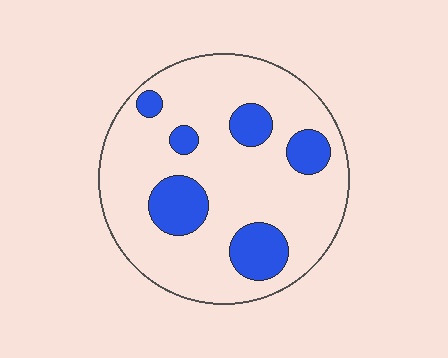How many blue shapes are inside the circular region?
6.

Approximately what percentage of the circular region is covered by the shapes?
Approximately 20%.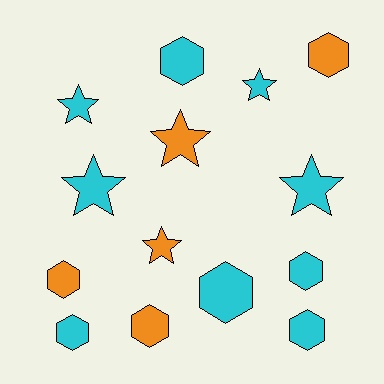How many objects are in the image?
There are 14 objects.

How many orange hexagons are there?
There are 3 orange hexagons.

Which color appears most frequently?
Cyan, with 9 objects.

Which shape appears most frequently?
Hexagon, with 8 objects.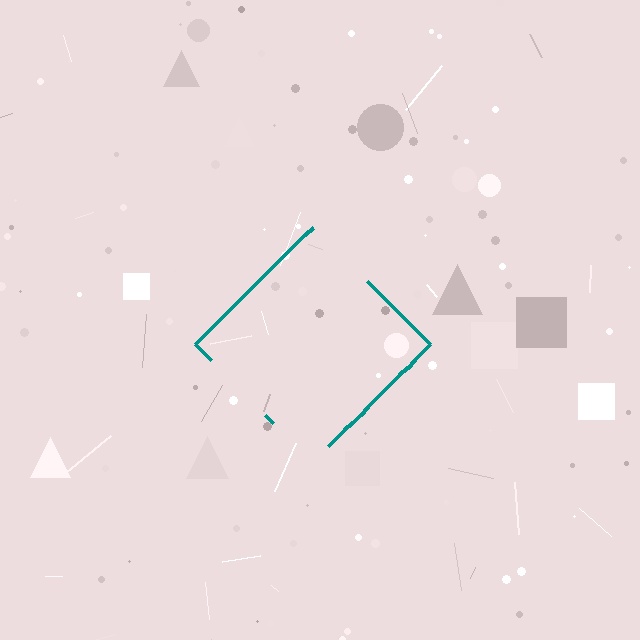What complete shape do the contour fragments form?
The contour fragments form a diamond.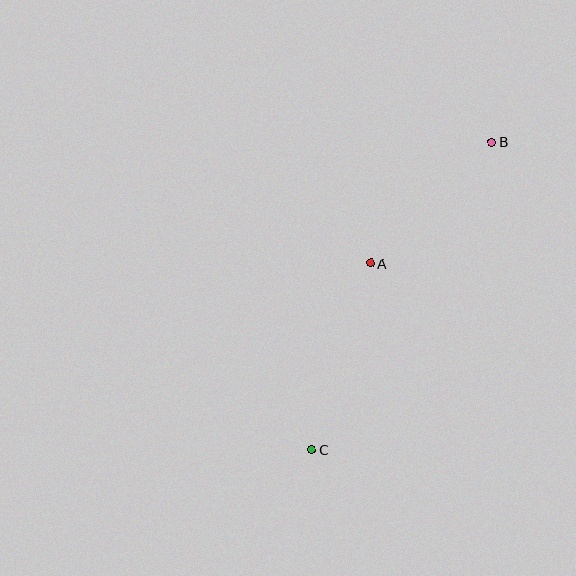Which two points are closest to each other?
Points A and B are closest to each other.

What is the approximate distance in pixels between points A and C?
The distance between A and C is approximately 196 pixels.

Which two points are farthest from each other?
Points B and C are farthest from each other.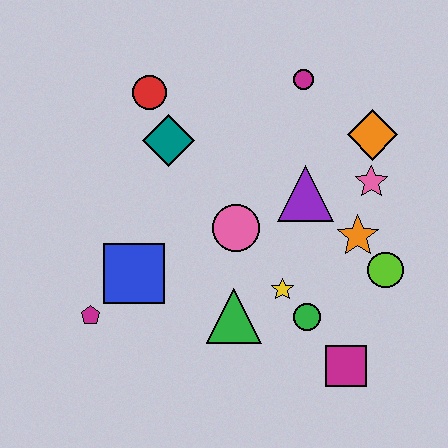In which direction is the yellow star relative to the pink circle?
The yellow star is below the pink circle.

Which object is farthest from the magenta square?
The red circle is farthest from the magenta square.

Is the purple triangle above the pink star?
No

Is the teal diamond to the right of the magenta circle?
No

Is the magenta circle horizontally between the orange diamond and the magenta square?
No